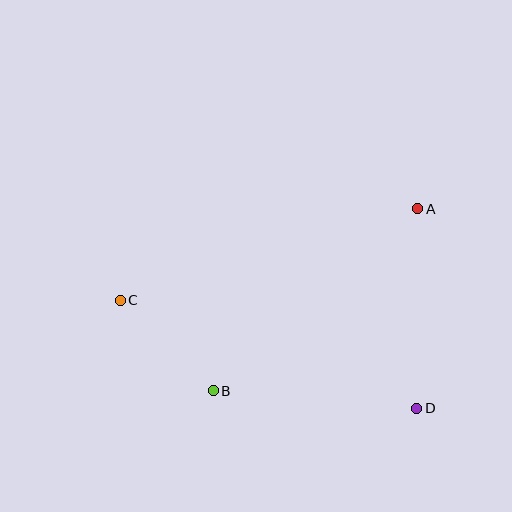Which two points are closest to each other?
Points B and C are closest to each other.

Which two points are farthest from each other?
Points C and D are farthest from each other.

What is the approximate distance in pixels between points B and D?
The distance between B and D is approximately 204 pixels.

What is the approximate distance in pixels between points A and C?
The distance between A and C is approximately 311 pixels.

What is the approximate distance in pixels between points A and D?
The distance between A and D is approximately 199 pixels.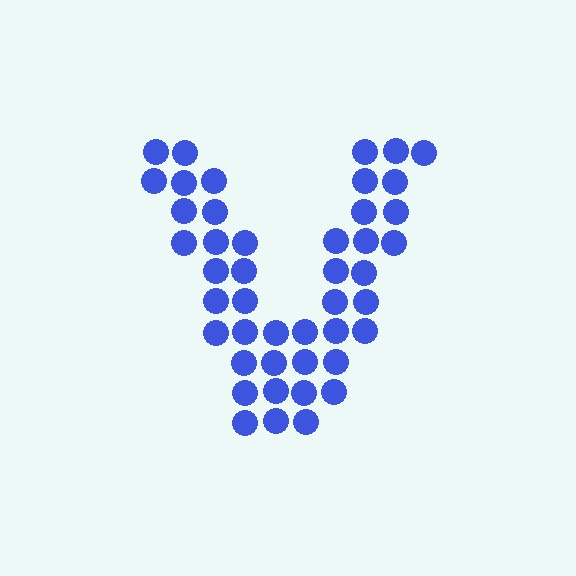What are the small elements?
The small elements are circles.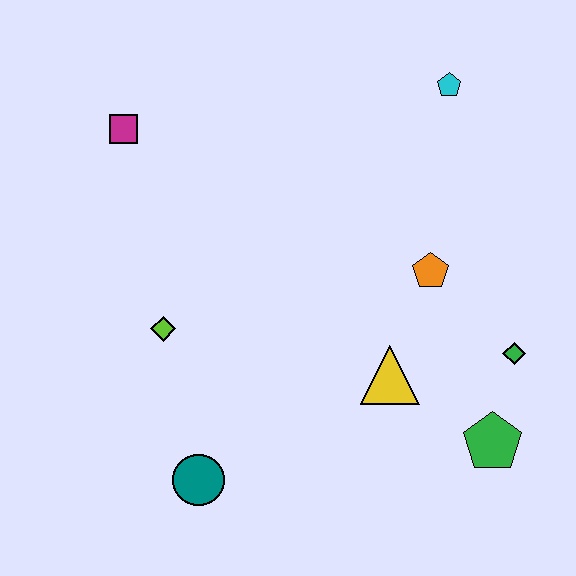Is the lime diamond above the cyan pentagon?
No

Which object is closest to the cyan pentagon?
The orange pentagon is closest to the cyan pentagon.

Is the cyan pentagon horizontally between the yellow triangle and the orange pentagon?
No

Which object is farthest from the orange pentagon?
The magenta square is farthest from the orange pentagon.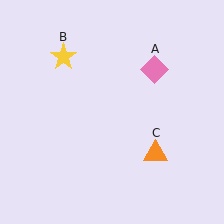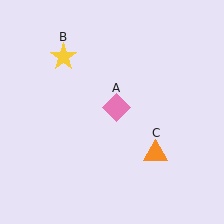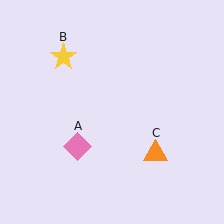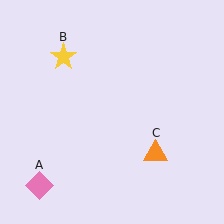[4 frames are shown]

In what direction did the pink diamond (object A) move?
The pink diamond (object A) moved down and to the left.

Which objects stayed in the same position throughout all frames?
Yellow star (object B) and orange triangle (object C) remained stationary.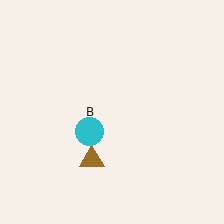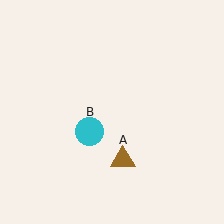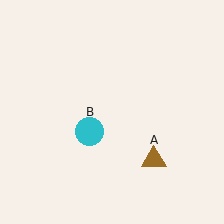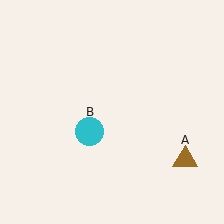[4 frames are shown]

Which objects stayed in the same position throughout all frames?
Cyan circle (object B) remained stationary.